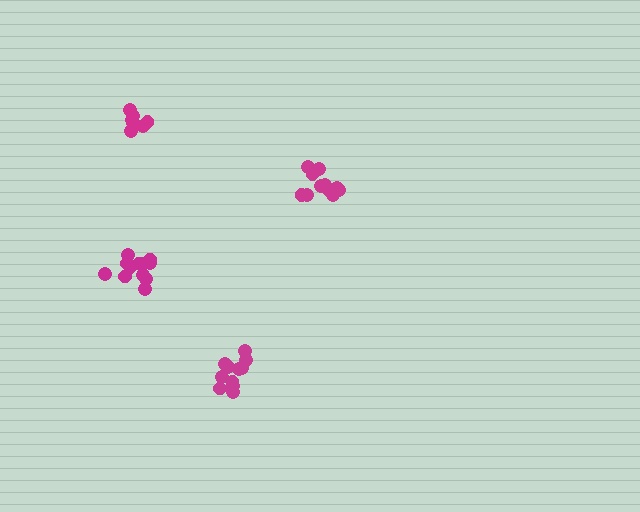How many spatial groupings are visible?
There are 4 spatial groupings.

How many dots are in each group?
Group 1: 12 dots, Group 2: 12 dots, Group 3: 7 dots, Group 4: 11 dots (42 total).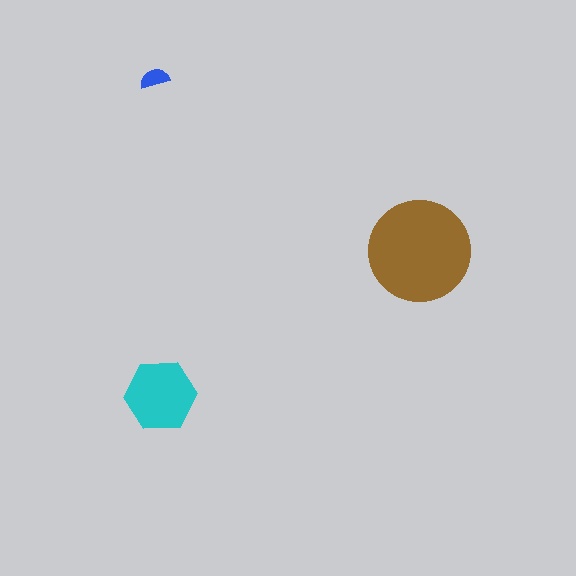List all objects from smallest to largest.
The blue semicircle, the cyan hexagon, the brown circle.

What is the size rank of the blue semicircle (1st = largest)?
3rd.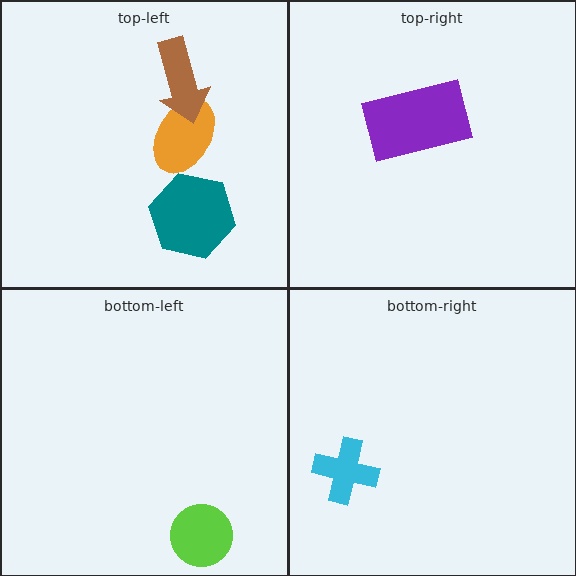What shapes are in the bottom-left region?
The lime circle.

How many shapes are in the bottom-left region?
1.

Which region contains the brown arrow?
The top-left region.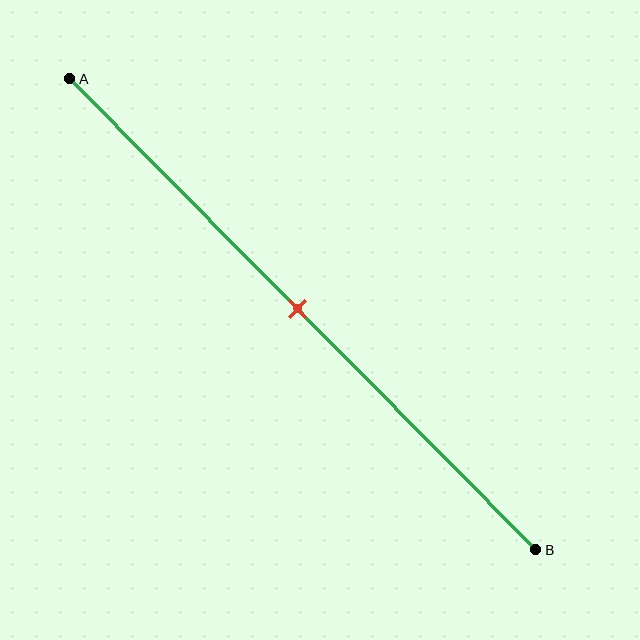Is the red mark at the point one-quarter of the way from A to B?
No, the mark is at about 50% from A, not at the 25% one-quarter point.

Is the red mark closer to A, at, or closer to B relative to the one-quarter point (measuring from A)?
The red mark is closer to point B than the one-quarter point of segment AB.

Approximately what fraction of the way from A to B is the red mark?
The red mark is approximately 50% of the way from A to B.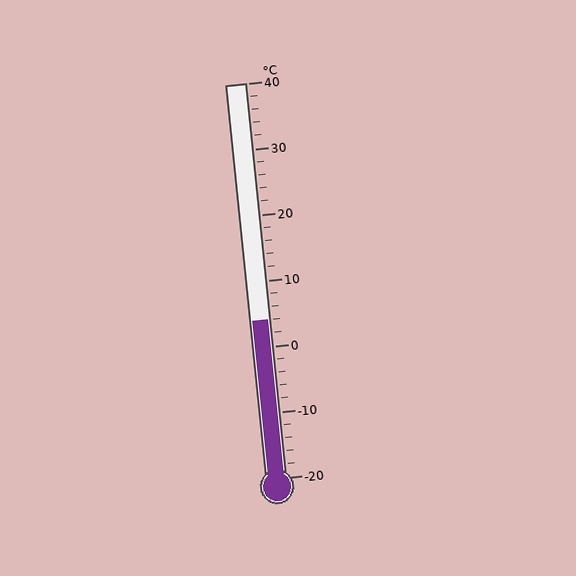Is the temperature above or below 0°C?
The temperature is above 0°C.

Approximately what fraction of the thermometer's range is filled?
The thermometer is filled to approximately 40% of its range.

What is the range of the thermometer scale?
The thermometer scale ranges from -20°C to 40°C.